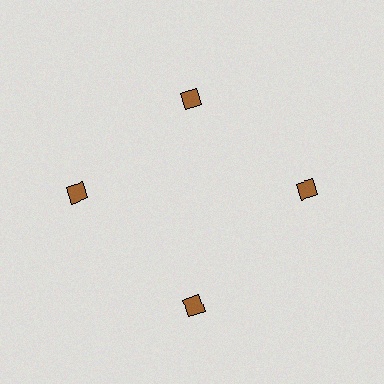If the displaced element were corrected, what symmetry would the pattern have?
It would have 4-fold rotational symmetry — the pattern would map onto itself every 90 degrees.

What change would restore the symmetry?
The symmetry would be restored by moving it outward, back onto the ring so that all 4 diamonds sit at equal angles and equal distance from the center.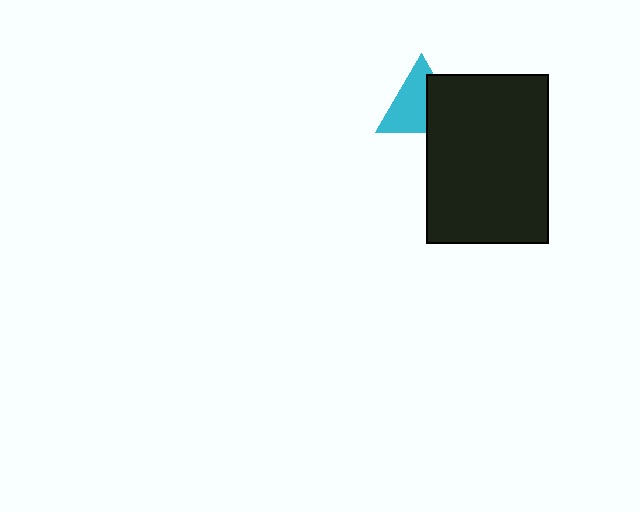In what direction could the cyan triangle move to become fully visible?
The cyan triangle could move left. That would shift it out from behind the black rectangle entirely.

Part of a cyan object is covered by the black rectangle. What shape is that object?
It is a triangle.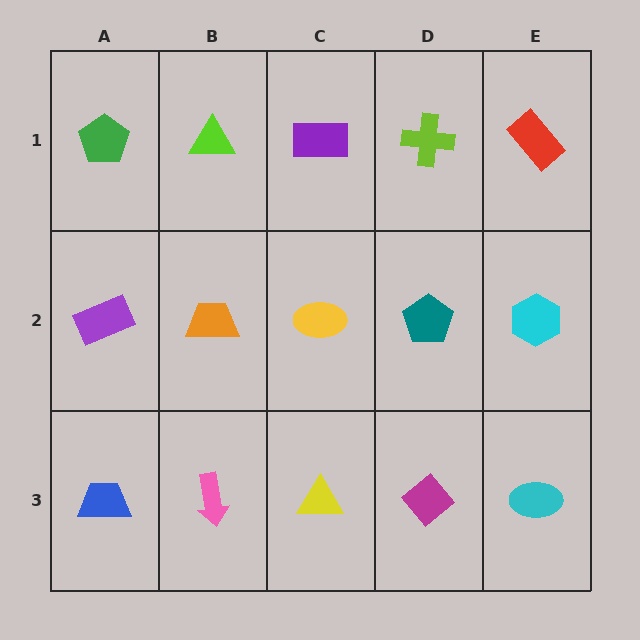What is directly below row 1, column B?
An orange trapezoid.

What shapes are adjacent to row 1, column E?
A cyan hexagon (row 2, column E), a lime cross (row 1, column D).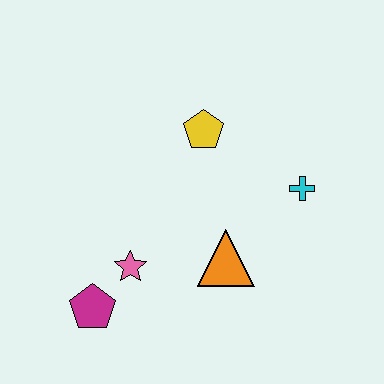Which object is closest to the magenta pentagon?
The pink star is closest to the magenta pentagon.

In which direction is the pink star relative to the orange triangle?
The pink star is to the left of the orange triangle.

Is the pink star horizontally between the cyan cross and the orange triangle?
No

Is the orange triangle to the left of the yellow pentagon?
No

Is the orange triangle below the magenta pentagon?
No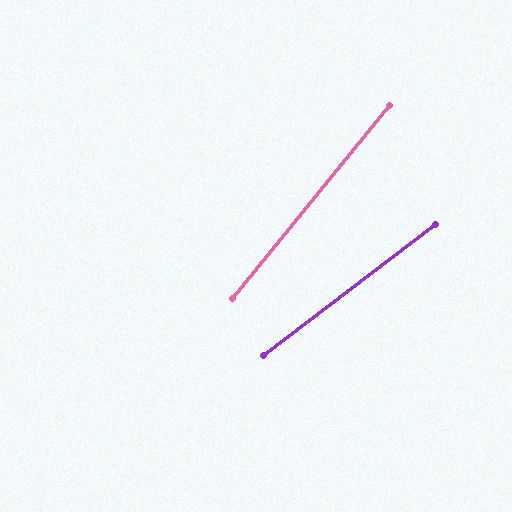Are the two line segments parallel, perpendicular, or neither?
Neither parallel nor perpendicular — they differ by about 13°.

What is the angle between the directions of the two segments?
Approximately 13 degrees.